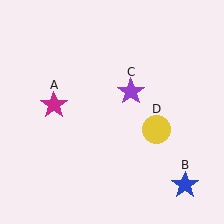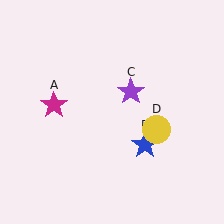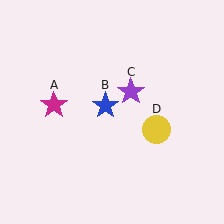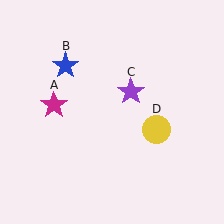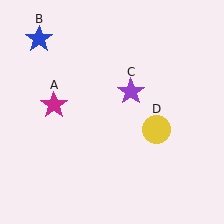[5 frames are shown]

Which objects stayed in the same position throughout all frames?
Magenta star (object A) and purple star (object C) and yellow circle (object D) remained stationary.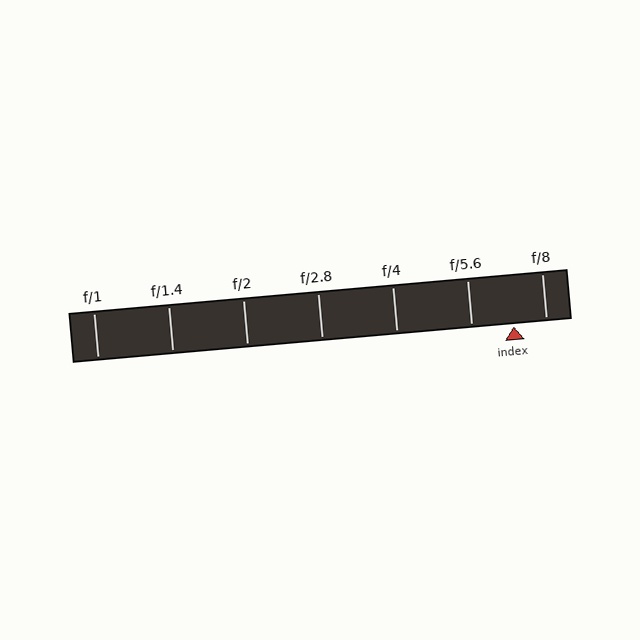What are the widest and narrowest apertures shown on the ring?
The widest aperture shown is f/1 and the narrowest is f/8.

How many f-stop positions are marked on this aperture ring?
There are 7 f-stop positions marked.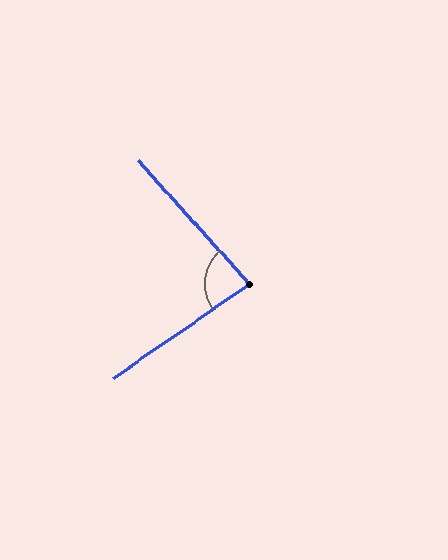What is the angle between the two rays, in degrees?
Approximately 83 degrees.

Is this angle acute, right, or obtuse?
It is acute.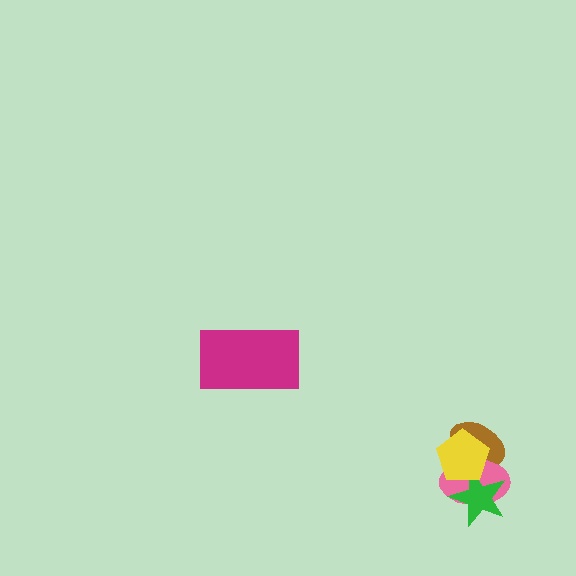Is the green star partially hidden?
Yes, it is partially covered by another shape.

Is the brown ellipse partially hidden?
Yes, it is partially covered by another shape.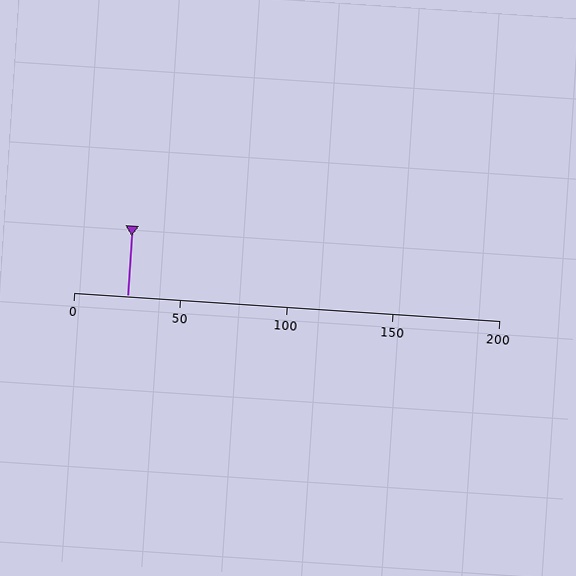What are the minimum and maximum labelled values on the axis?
The axis runs from 0 to 200.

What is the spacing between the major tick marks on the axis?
The major ticks are spaced 50 apart.